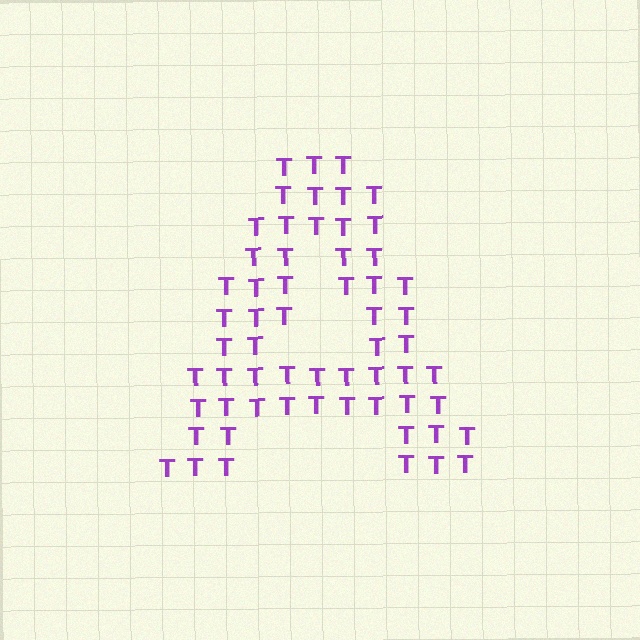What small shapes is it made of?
It is made of small letter T's.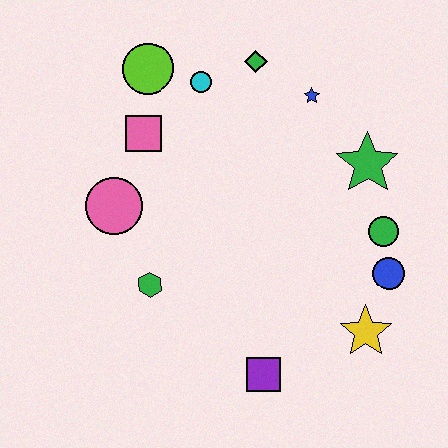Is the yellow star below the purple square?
No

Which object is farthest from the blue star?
The purple square is farthest from the blue star.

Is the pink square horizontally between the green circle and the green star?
No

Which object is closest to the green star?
The green circle is closest to the green star.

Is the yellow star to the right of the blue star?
Yes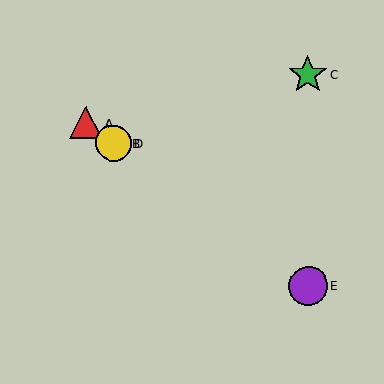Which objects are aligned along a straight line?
Objects A, B, D, E are aligned along a straight line.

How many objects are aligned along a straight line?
4 objects (A, B, D, E) are aligned along a straight line.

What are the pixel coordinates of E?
Object E is at (308, 286).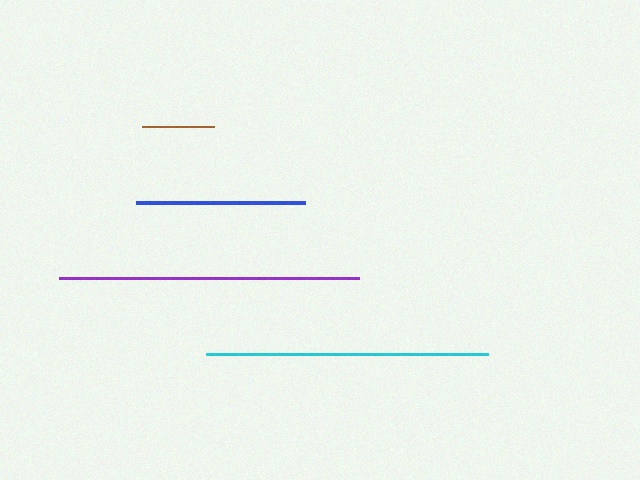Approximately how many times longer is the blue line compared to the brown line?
The blue line is approximately 2.3 times the length of the brown line.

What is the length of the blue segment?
The blue segment is approximately 169 pixels long.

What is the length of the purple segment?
The purple segment is approximately 300 pixels long.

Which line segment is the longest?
The purple line is the longest at approximately 300 pixels.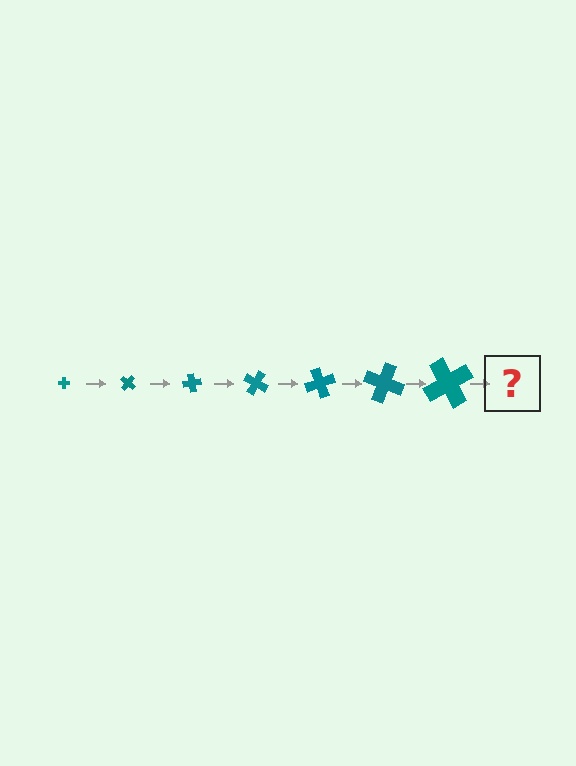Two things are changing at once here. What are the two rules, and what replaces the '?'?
The two rules are that the cross grows larger each step and it rotates 40 degrees each step. The '?' should be a cross, larger than the previous one and rotated 280 degrees from the start.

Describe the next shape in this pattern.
It should be a cross, larger than the previous one and rotated 280 degrees from the start.